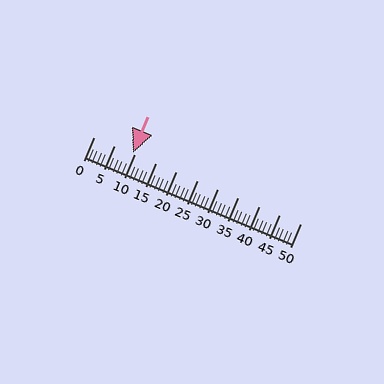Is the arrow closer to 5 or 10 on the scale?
The arrow is closer to 10.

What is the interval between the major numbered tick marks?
The major tick marks are spaced 5 units apart.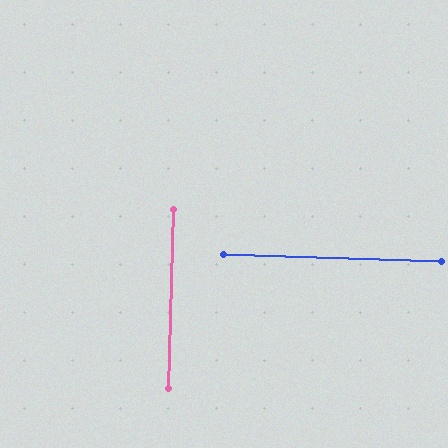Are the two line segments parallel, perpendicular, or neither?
Perpendicular — they meet at approximately 89°.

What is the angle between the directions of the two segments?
Approximately 89 degrees.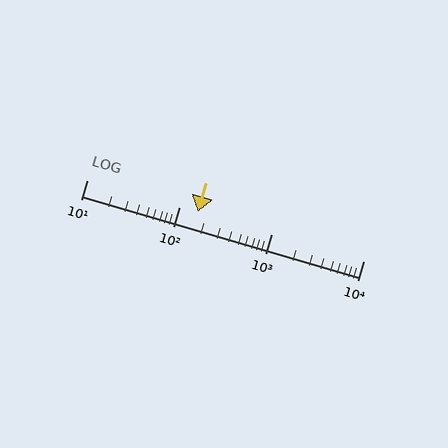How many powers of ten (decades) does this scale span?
The scale spans 3 decades, from 10 to 10000.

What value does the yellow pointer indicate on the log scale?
The pointer indicates approximately 160.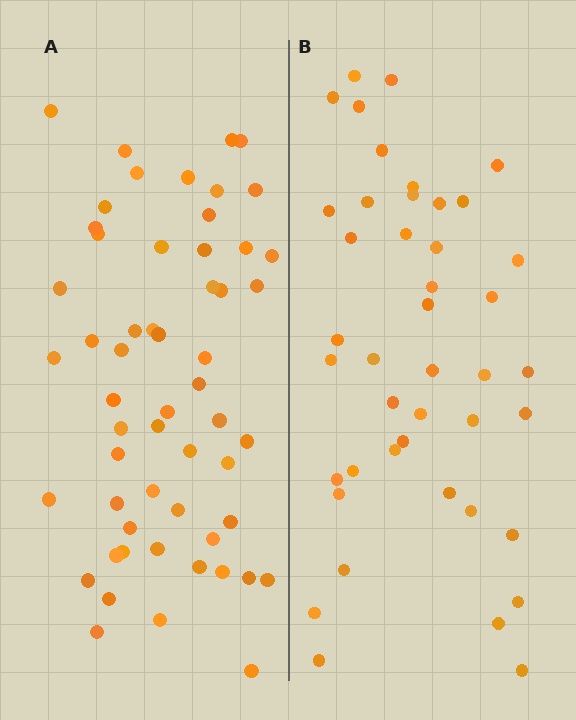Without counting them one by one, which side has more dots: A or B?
Region A (the left region) has more dots.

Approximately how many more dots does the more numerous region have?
Region A has approximately 15 more dots than region B.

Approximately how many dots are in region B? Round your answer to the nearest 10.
About 40 dots. (The exact count is 43, which rounds to 40.)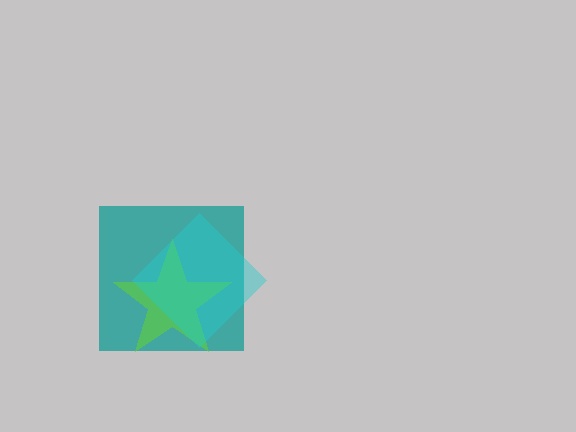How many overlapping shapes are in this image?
There are 3 overlapping shapes in the image.